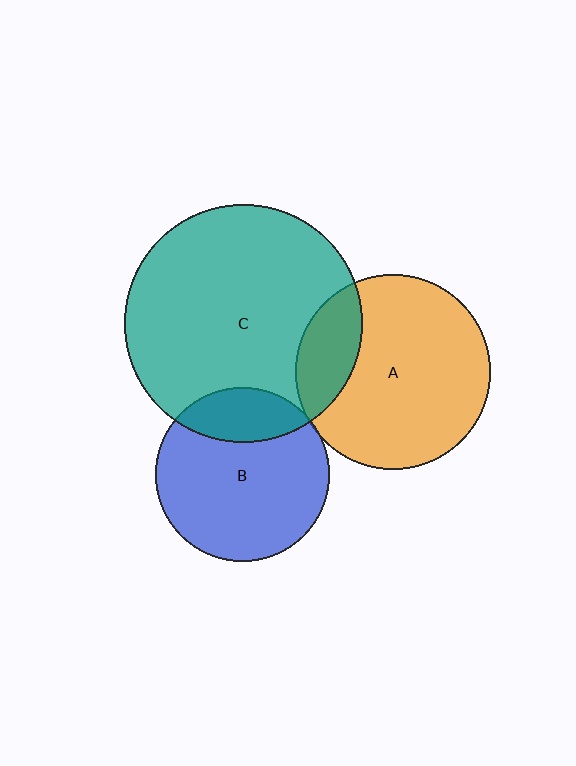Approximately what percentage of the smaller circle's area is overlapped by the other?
Approximately 20%.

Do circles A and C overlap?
Yes.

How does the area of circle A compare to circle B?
Approximately 1.3 times.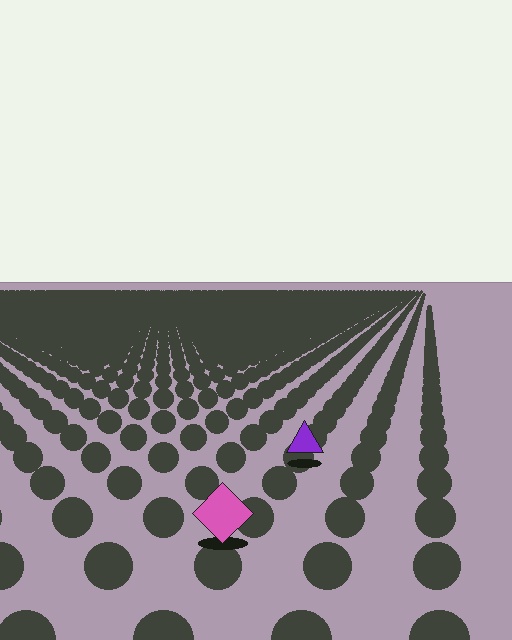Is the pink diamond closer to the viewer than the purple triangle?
Yes. The pink diamond is closer — you can tell from the texture gradient: the ground texture is coarser near it.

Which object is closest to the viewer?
The pink diamond is closest. The texture marks near it are larger and more spread out.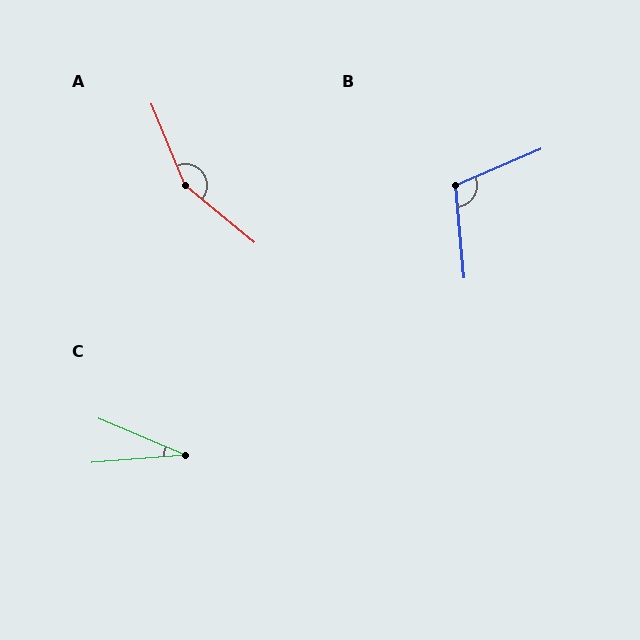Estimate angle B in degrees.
Approximately 108 degrees.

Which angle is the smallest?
C, at approximately 28 degrees.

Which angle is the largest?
A, at approximately 152 degrees.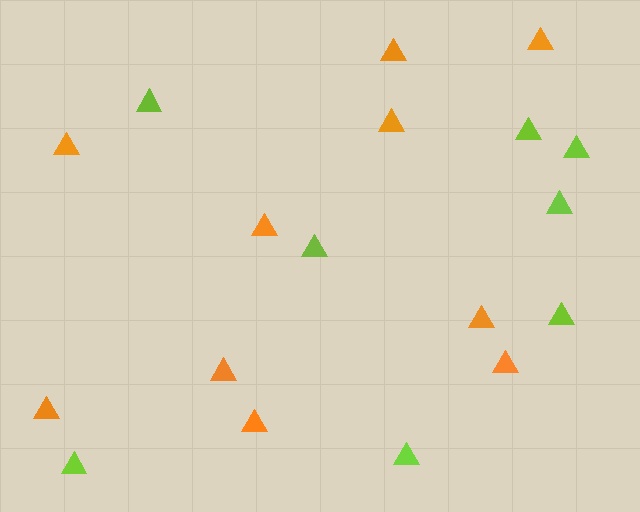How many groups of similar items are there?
There are 2 groups: one group of orange triangles (10) and one group of lime triangles (8).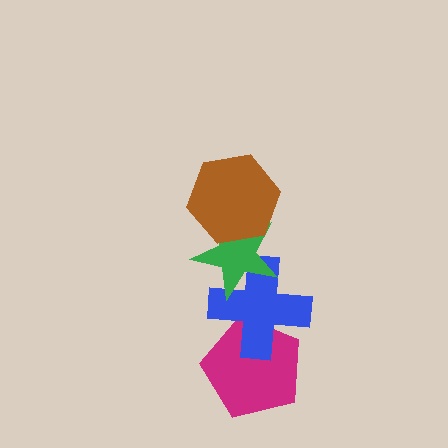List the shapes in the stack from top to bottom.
From top to bottom: the brown hexagon, the green star, the blue cross, the magenta pentagon.